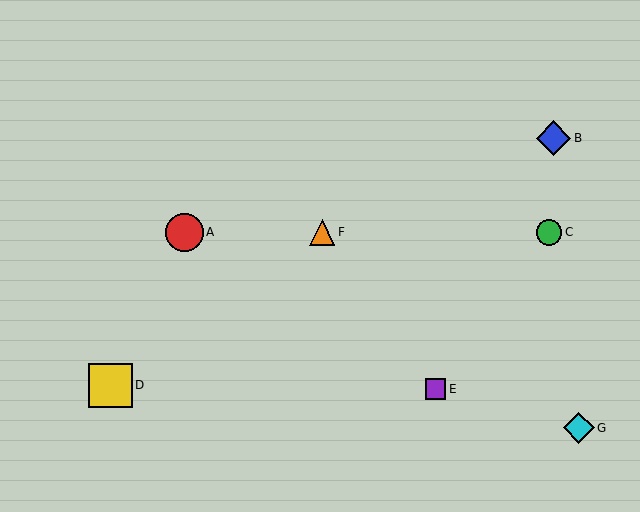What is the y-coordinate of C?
Object C is at y≈232.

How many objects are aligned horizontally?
3 objects (A, C, F) are aligned horizontally.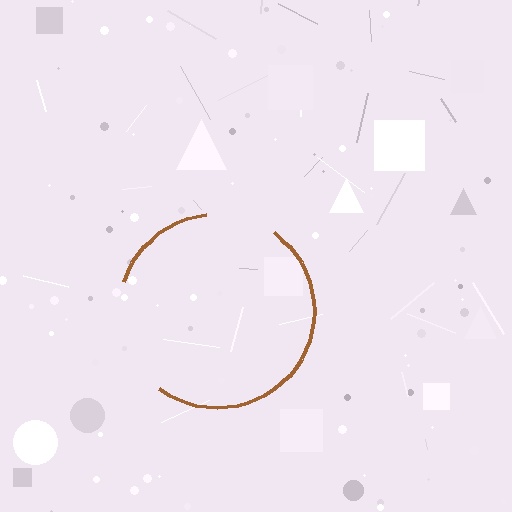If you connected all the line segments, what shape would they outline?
They would outline a circle.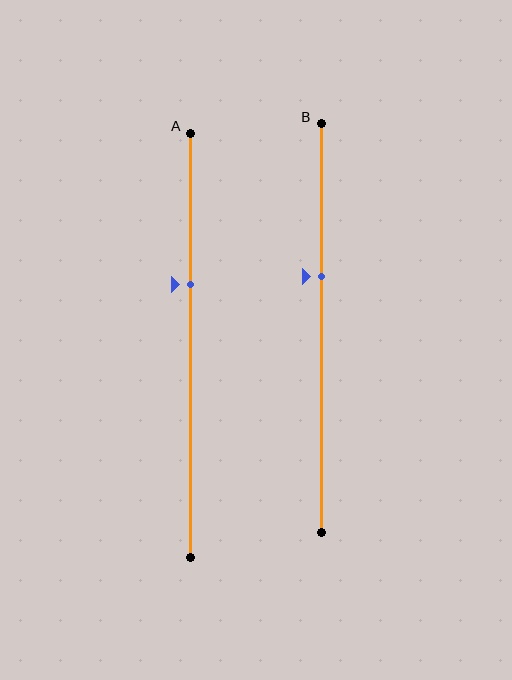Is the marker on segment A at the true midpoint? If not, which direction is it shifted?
No, the marker on segment A is shifted upward by about 14% of the segment length.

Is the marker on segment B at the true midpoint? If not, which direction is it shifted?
No, the marker on segment B is shifted upward by about 12% of the segment length.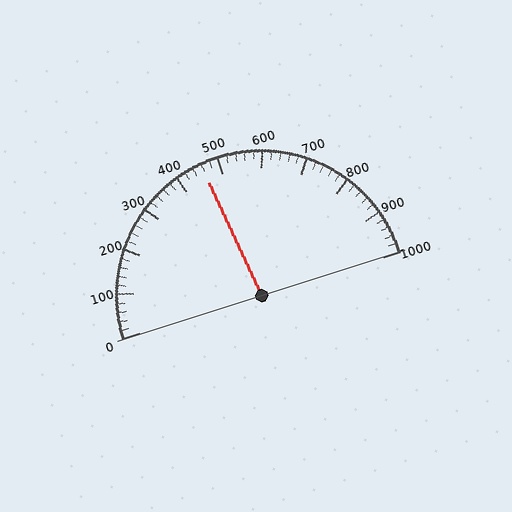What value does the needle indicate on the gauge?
The needle indicates approximately 460.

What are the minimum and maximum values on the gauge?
The gauge ranges from 0 to 1000.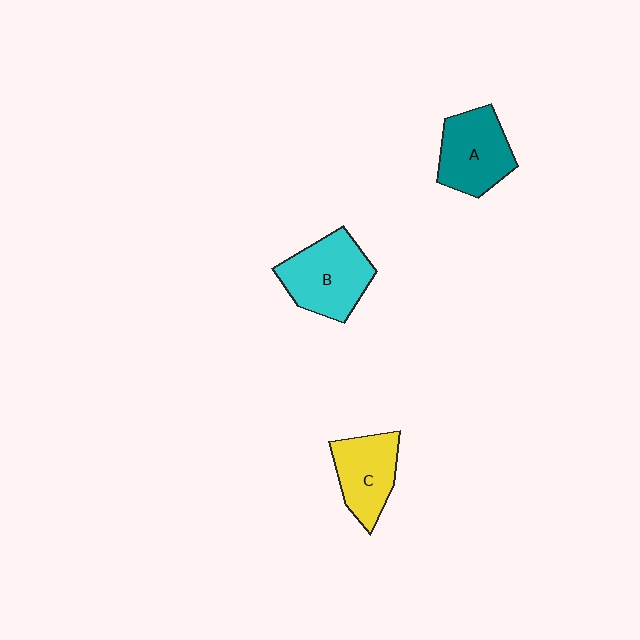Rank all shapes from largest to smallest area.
From largest to smallest: B (cyan), A (teal), C (yellow).